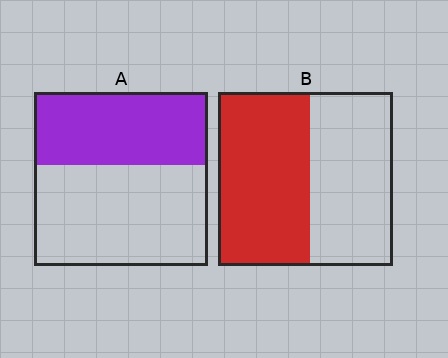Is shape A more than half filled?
No.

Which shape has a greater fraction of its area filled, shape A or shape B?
Shape B.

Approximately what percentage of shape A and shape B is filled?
A is approximately 40% and B is approximately 55%.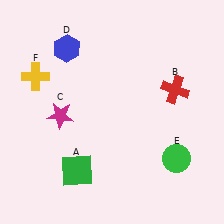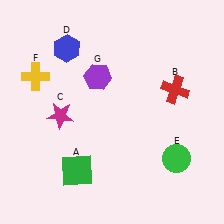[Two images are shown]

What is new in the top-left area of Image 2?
A purple hexagon (G) was added in the top-left area of Image 2.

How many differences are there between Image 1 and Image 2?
There is 1 difference between the two images.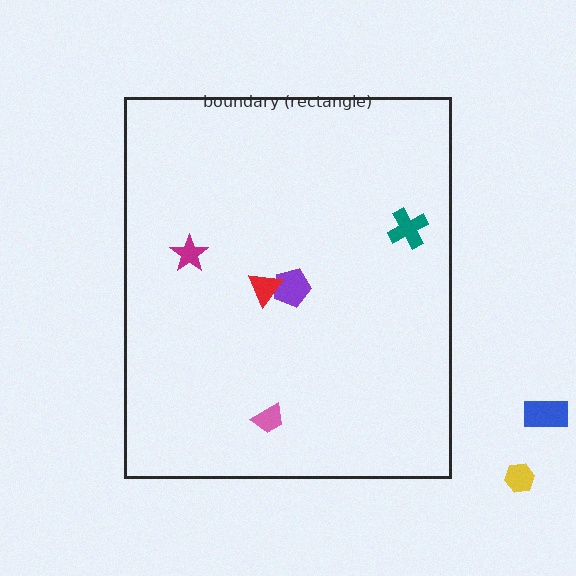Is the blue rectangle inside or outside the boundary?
Outside.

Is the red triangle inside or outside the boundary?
Inside.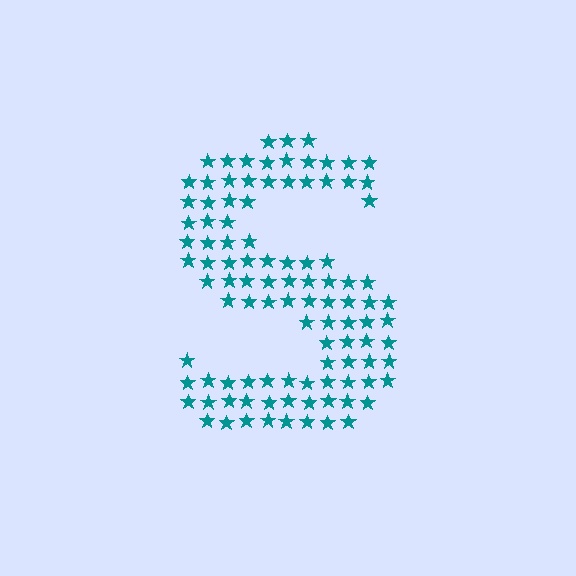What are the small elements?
The small elements are stars.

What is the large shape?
The large shape is the letter S.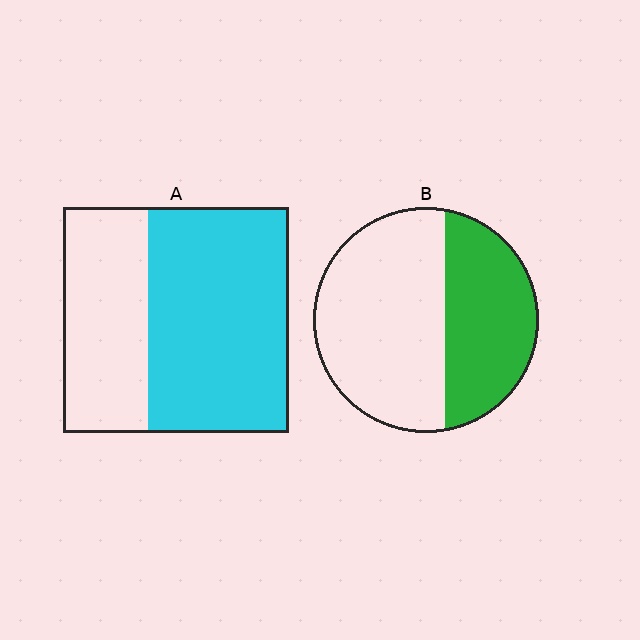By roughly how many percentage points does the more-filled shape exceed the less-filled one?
By roughly 25 percentage points (A over B).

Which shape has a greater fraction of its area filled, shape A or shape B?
Shape A.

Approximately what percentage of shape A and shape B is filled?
A is approximately 60% and B is approximately 40%.